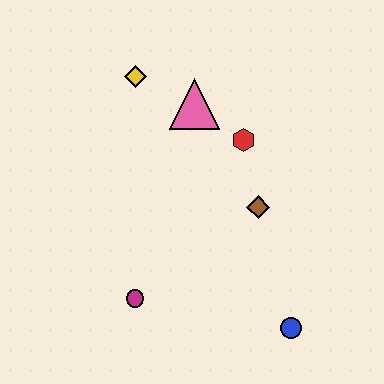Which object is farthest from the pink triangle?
The blue circle is farthest from the pink triangle.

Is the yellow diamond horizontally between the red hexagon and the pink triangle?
No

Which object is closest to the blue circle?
The brown diamond is closest to the blue circle.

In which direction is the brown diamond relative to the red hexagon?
The brown diamond is below the red hexagon.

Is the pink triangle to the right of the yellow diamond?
Yes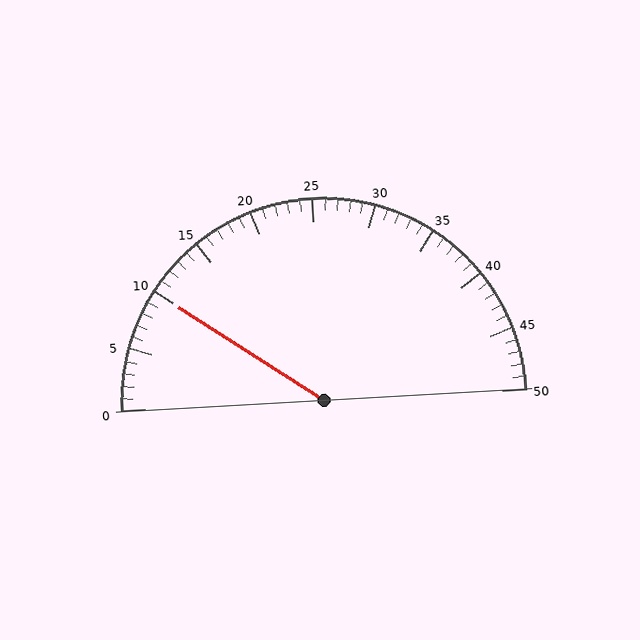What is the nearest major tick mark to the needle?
The nearest major tick mark is 10.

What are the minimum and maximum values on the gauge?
The gauge ranges from 0 to 50.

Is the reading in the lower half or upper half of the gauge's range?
The reading is in the lower half of the range (0 to 50).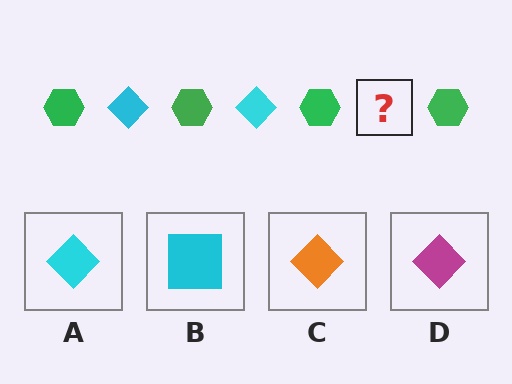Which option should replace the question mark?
Option A.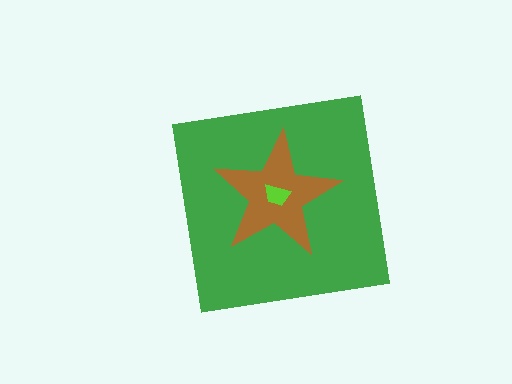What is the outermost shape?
The green square.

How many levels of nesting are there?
3.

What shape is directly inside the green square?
The brown star.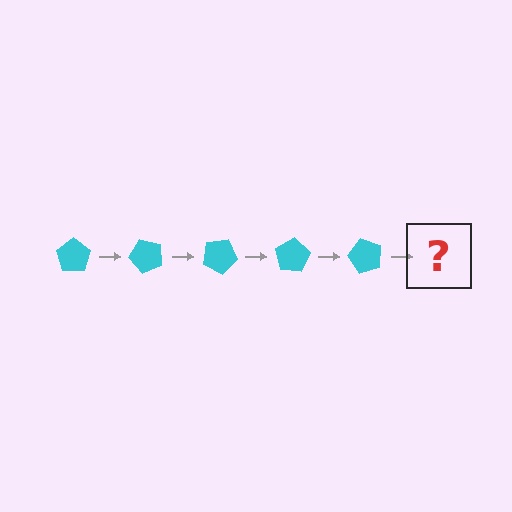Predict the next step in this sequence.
The next step is a cyan pentagon rotated 250 degrees.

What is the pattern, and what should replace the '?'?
The pattern is that the pentagon rotates 50 degrees each step. The '?' should be a cyan pentagon rotated 250 degrees.